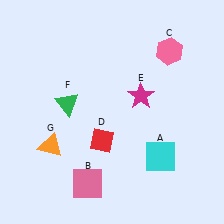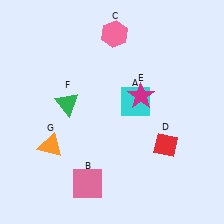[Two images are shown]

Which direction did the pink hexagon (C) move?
The pink hexagon (C) moved left.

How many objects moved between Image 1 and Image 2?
3 objects moved between the two images.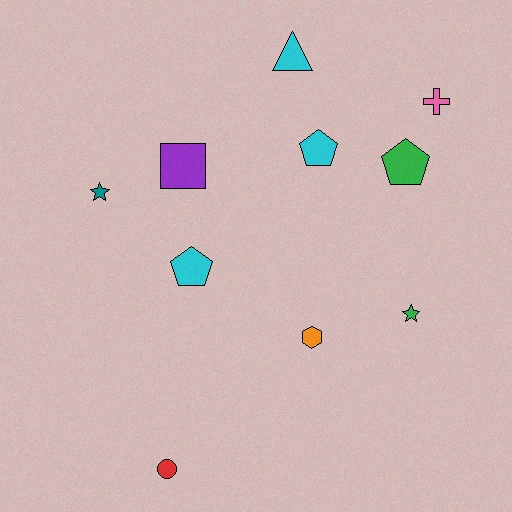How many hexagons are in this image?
There is 1 hexagon.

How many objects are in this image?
There are 10 objects.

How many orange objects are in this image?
There is 1 orange object.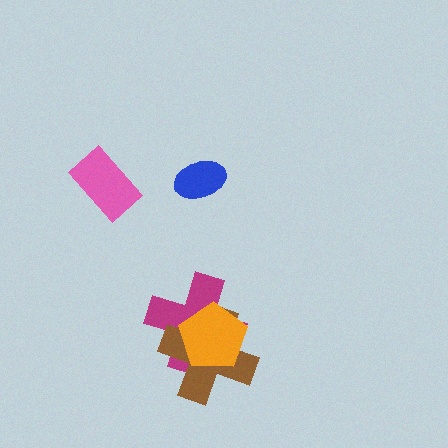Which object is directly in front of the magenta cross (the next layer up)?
The brown cross is directly in front of the magenta cross.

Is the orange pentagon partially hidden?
No, no other shape covers it.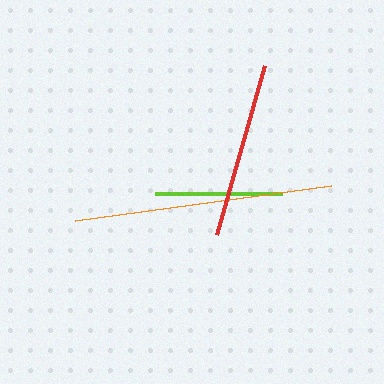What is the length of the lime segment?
The lime segment is approximately 127 pixels long.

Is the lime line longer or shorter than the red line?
The red line is longer than the lime line.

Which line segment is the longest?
The orange line is the longest at approximately 258 pixels.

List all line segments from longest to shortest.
From longest to shortest: orange, red, lime.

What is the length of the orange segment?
The orange segment is approximately 258 pixels long.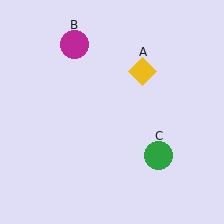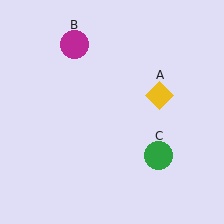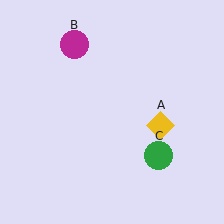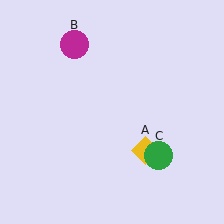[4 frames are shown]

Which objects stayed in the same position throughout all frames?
Magenta circle (object B) and green circle (object C) remained stationary.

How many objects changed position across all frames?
1 object changed position: yellow diamond (object A).